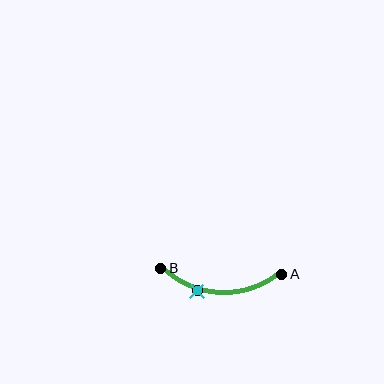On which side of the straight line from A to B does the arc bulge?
The arc bulges below the straight line connecting A and B.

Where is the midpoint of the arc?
The arc midpoint is the point on the curve farthest from the straight line joining A and B. It sits below that line.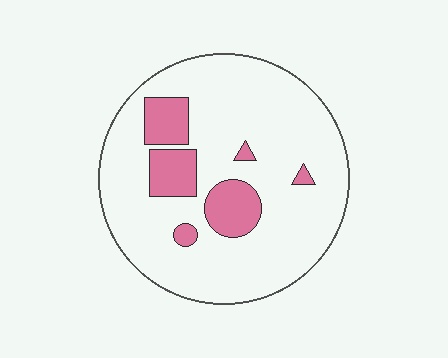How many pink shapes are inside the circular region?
6.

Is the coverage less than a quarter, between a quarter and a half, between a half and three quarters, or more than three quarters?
Less than a quarter.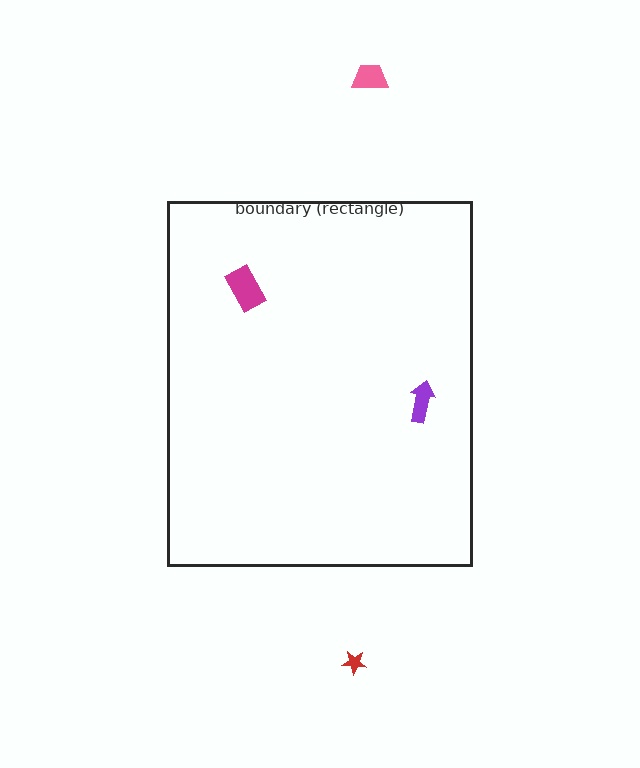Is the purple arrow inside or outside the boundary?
Inside.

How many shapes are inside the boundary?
2 inside, 2 outside.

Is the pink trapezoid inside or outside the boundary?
Outside.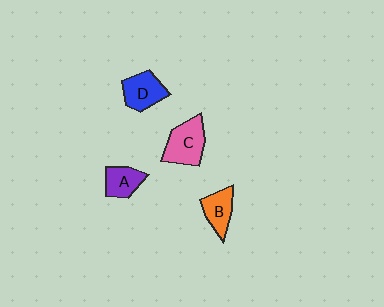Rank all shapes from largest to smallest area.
From largest to smallest: C (pink), D (blue), B (orange), A (purple).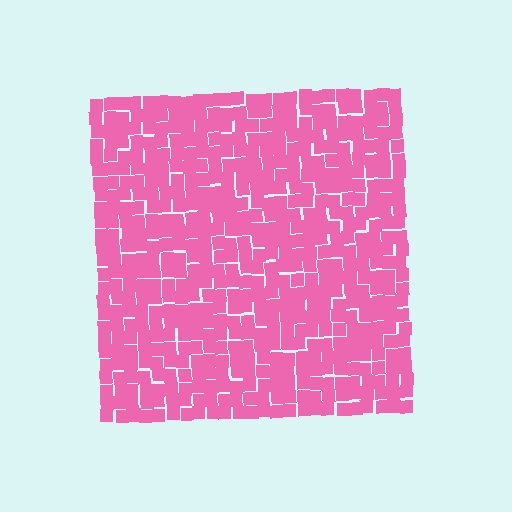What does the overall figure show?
The overall figure shows a square.